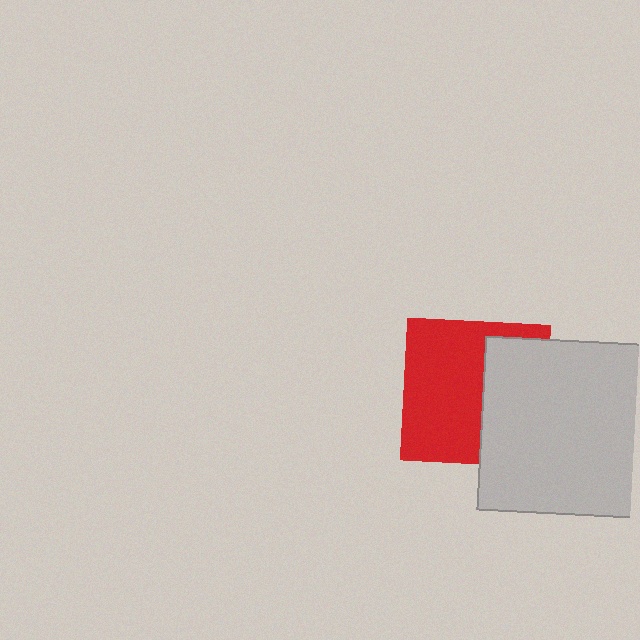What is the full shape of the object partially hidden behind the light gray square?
The partially hidden object is a red square.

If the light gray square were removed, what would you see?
You would see the complete red square.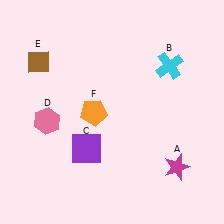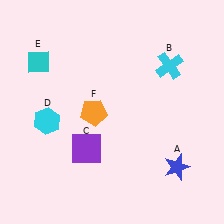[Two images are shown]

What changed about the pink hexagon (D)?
In Image 1, D is pink. In Image 2, it changed to cyan.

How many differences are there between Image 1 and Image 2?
There are 3 differences between the two images.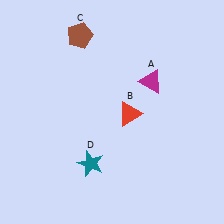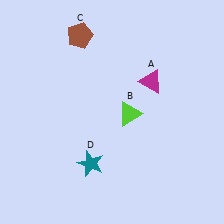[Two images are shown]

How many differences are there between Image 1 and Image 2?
There is 1 difference between the two images.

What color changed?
The triangle (B) changed from red in Image 1 to lime in Image 2.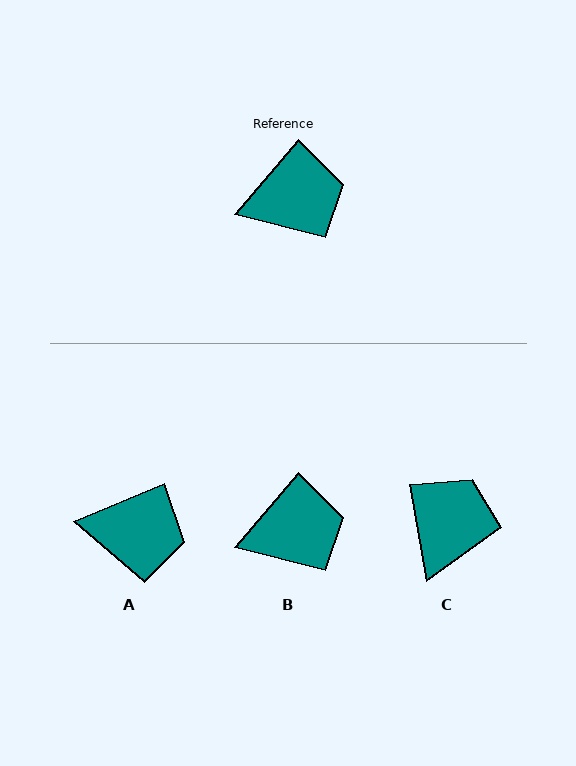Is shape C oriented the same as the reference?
No, it is off by about 50 degrees.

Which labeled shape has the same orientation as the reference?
B.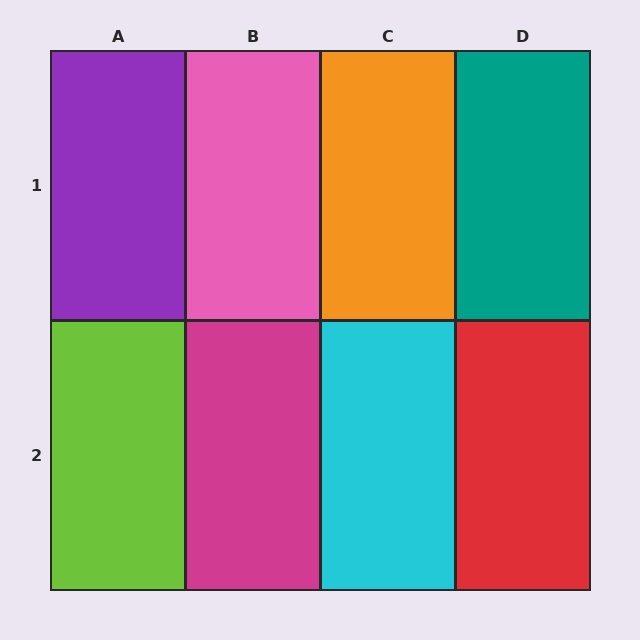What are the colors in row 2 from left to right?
Lime, magenta, cyan, red.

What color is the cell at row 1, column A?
Purple.